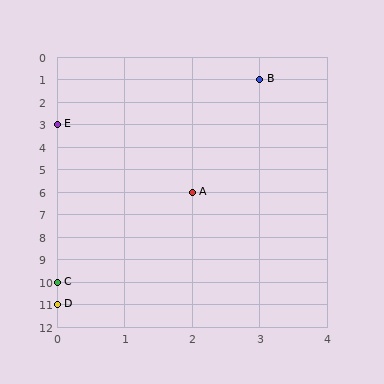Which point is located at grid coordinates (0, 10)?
Point C is at (0, 10).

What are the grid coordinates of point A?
Point A is at grid coordinates (2, 6).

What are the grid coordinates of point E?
Point E is at grid coordinates (0, 3).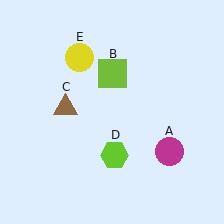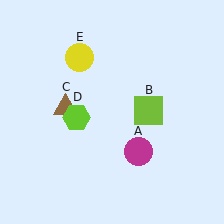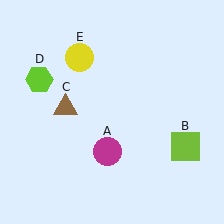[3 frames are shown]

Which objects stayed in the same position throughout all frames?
Brown triangle (object C) and yellow circle (object E) remained stationary.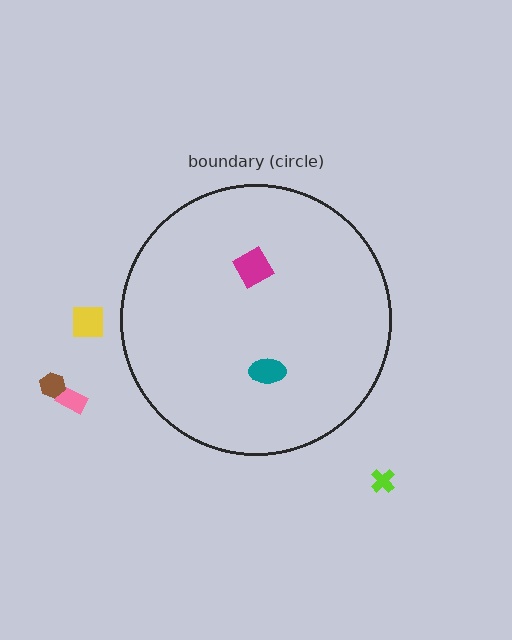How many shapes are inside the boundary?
2 inside, 4 outside.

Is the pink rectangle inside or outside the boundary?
Outside.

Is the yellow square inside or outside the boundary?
Outside.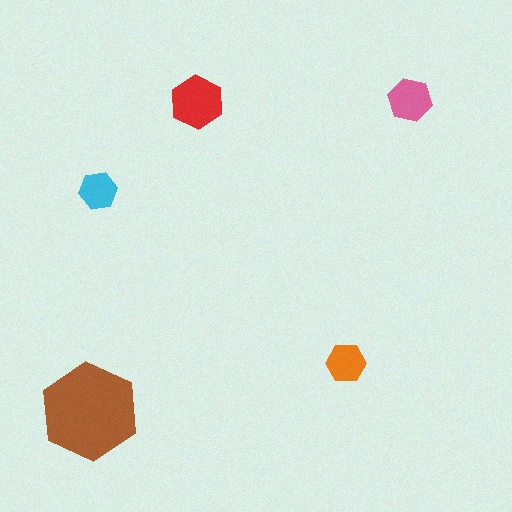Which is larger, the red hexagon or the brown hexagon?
The brown one.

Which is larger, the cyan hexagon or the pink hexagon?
The pink one.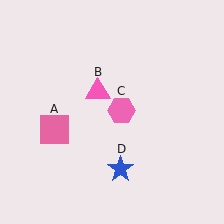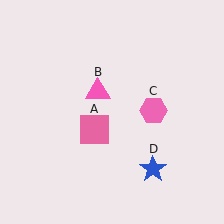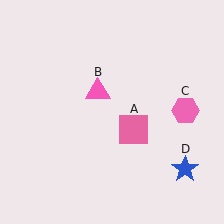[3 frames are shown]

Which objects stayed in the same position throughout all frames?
Pink triangle (object B) remained stationary.